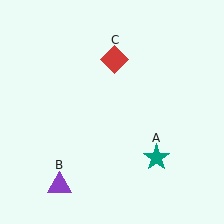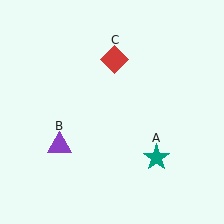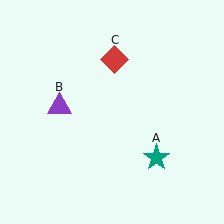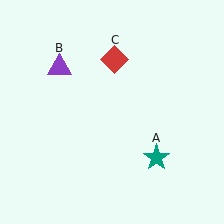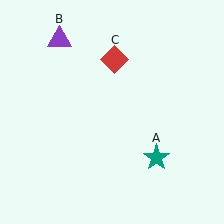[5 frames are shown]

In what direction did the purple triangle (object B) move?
The purple triangle (object B) moved up.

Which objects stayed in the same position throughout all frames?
Teal star (object A) and red diamond (object C) remained stationary.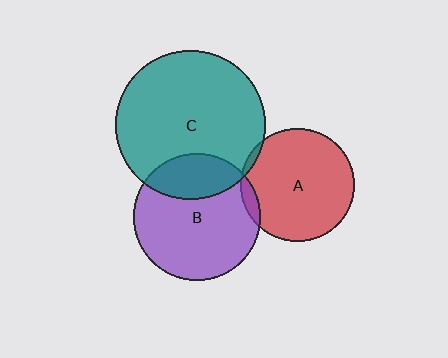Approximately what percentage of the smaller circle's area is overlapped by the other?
Approximately 25%.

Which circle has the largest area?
Circle C (teal).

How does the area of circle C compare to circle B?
Approximately 1.4 times.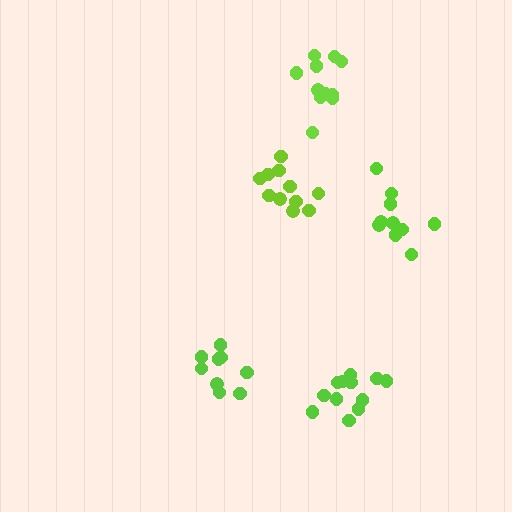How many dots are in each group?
Group 1: 11 dots, Group 2: 9 dots, Group 3: 12 dots, Group 4: 11 dots, Group 5: 10 dots (53 total).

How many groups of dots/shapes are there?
There are 5 groups.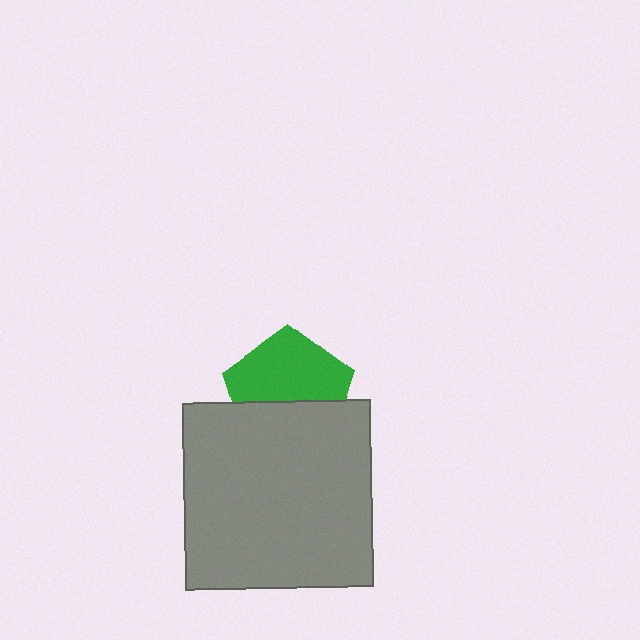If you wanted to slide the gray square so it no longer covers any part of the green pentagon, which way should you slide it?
Slide it down — that is the most direct way to separate the two shapes.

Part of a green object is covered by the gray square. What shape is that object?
It is a pentagon.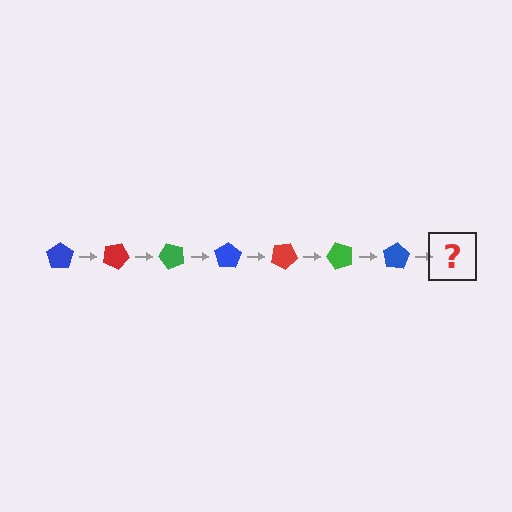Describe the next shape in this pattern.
It should be a red pentagon, rotated 175 degrees from the start.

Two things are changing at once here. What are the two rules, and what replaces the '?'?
The two rules are that it rotates 25 degrees each step and the color cycles through blue, red, and green. The '?' should be a red pentagon, rotated 175 degrees from the start.